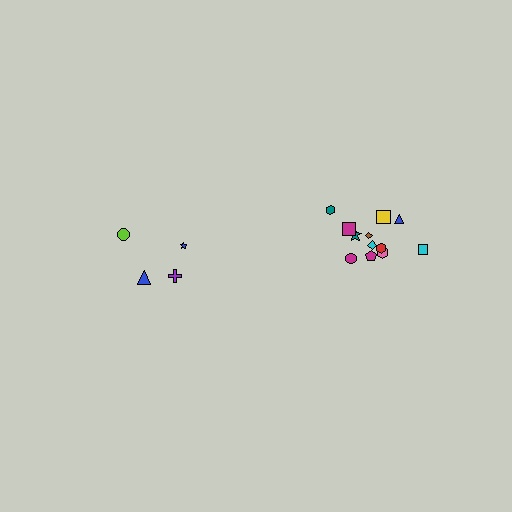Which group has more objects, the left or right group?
The right group.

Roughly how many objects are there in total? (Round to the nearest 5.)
Roughly 15 objects in total.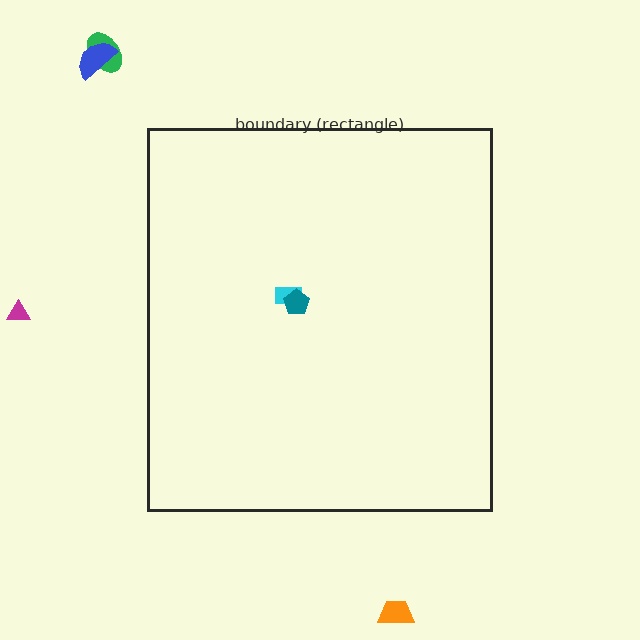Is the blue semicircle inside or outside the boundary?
Outside.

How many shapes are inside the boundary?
2 inside, 4 outside.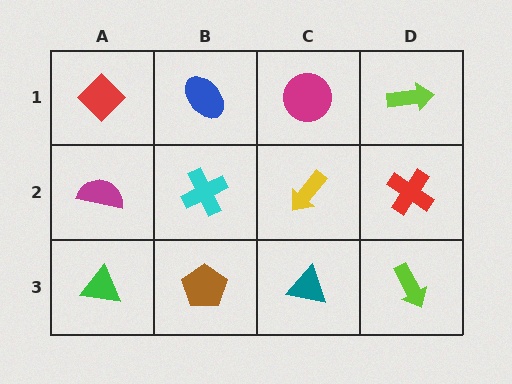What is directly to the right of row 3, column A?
A brown pentagon.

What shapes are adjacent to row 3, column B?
A cyan cross (row 2, column B), a green triangle (row 3, column A), a teal triangle (row 3, column C).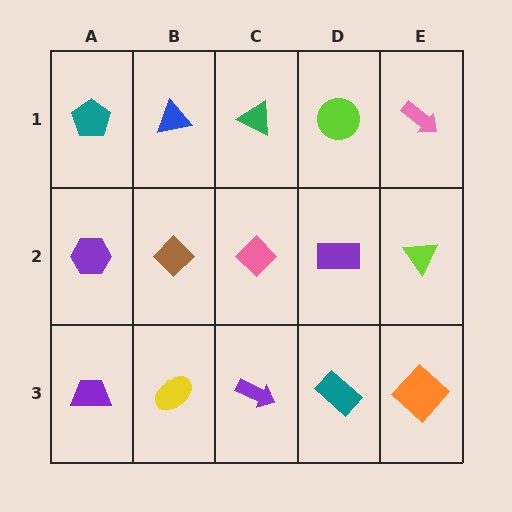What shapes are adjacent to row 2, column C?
A green triangle (row 1, column C), a purple arrow (row 3, column C), a brown diamond (row 2, column B), a purple rectangle (row 2, column D).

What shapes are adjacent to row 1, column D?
A purple rectangle (row 2, column D), a green triangle (row 1, column C), a pink arrow (row 1, column E).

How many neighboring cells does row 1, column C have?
3.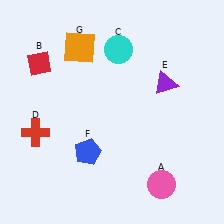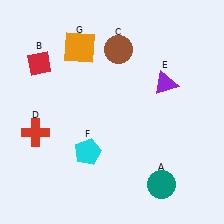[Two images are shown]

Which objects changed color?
A changed from pink to teal. C changed from cyan to brown. F changed from blue to cyan.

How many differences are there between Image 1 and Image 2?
There are 3 differences between the two images.